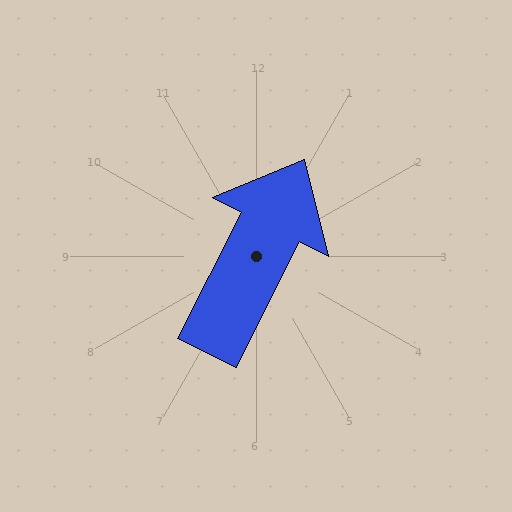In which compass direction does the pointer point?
Northeast.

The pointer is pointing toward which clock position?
Roughly 1 o'clock.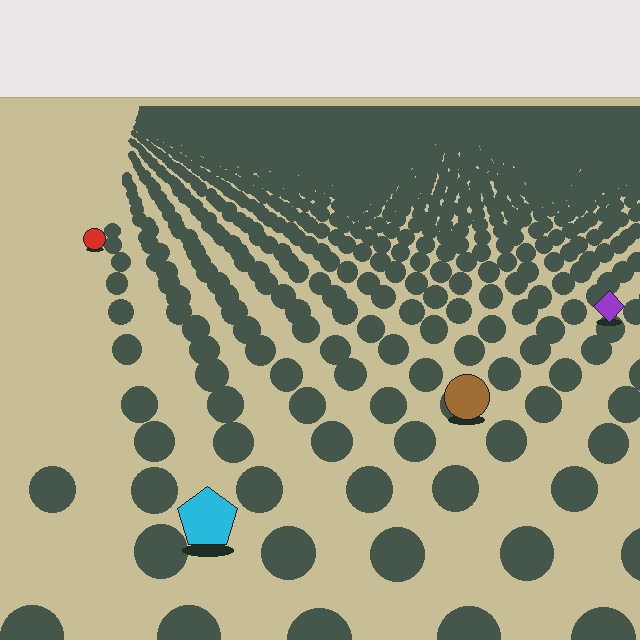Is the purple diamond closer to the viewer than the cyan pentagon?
No. The cyan pentagon is closer — you can tell from the texture gradient: the ground texture is coarser near it.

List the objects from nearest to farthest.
From nearest to farthest: the cyan pentagon, the brown circle, the purple diamond, the red circle.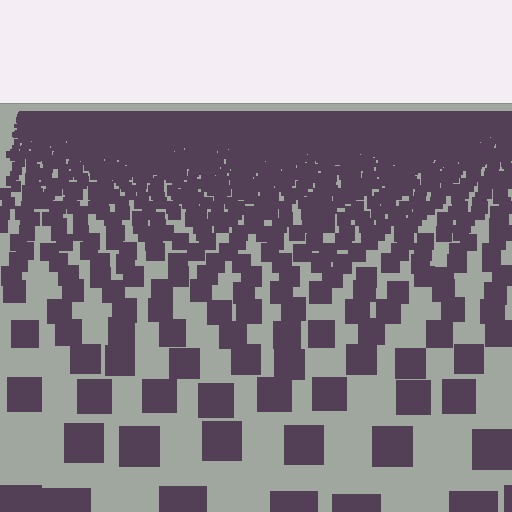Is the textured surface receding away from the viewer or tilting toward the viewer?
The surface is receding away from the viewer. Texture elements get smaller and denser toward the top.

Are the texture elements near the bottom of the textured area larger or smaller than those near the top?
Larger. Near the bottom, elements are closer to the viewer and appear at a bigger on-screen size.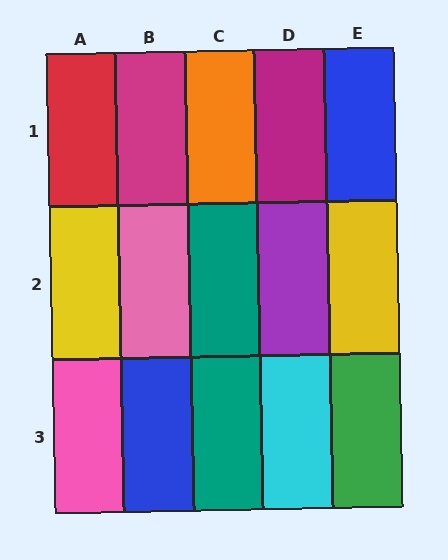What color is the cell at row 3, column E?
Green.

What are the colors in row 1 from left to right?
Red, magenta, orange, magenta, blue.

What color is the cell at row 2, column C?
Teal.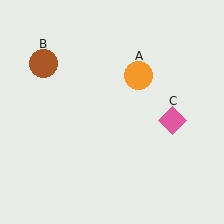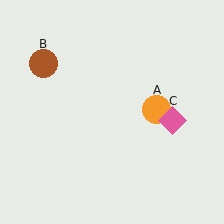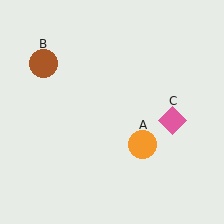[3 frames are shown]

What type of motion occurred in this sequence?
The orange circle (object A) rotated clockwise around the center of the scene.